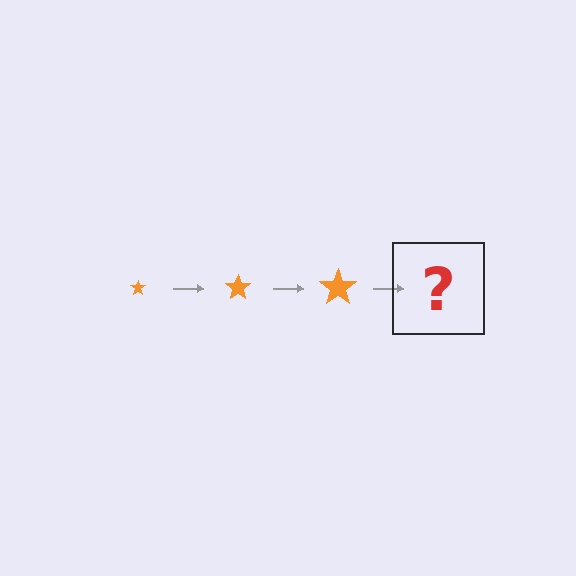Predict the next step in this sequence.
The next step is an orange star, larger than the previous one.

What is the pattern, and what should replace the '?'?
The pattern is that the star gets progressively larger each step. The '?' should be an orange star, larger than the previous one.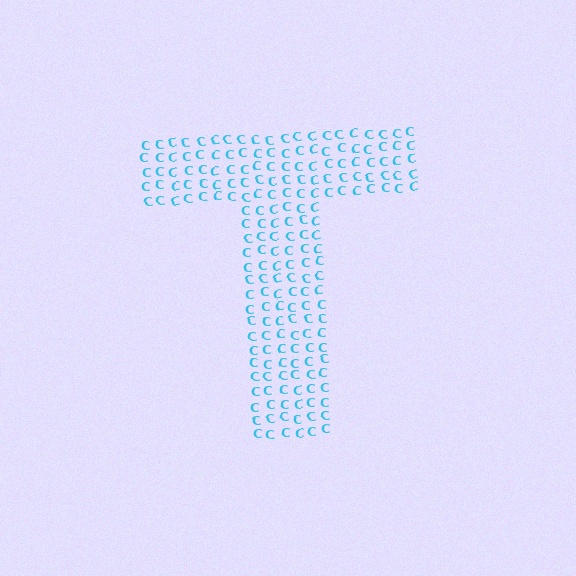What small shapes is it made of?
It is made of small letter C's.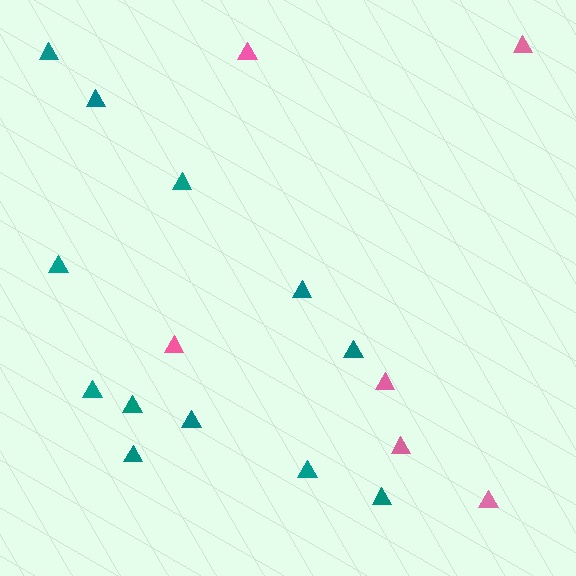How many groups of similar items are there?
There are 2 groups: one group of pink triangles (6) and one group of teal triangles (12).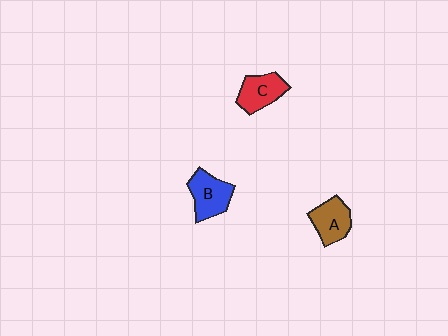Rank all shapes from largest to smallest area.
From largest to smallest: B (blue), C (red), A (brown).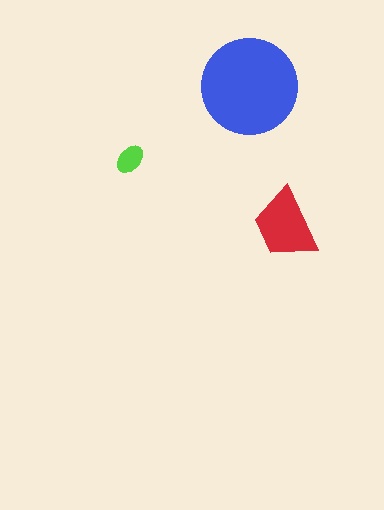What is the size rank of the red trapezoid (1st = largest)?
2nd.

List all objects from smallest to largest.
The lime ellipse, the red trapezoid, the blue circle.